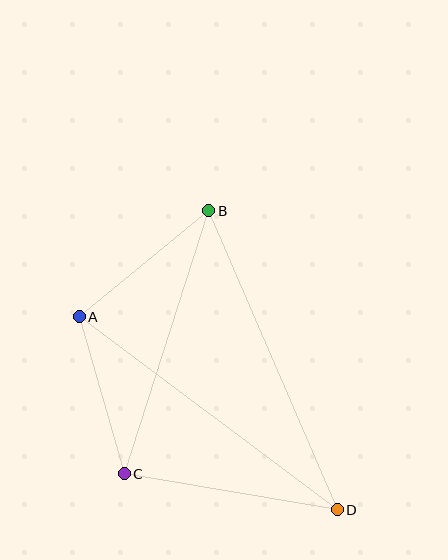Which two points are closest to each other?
Points A and C are closest to each other.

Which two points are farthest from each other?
Points B and D are farthest from each other.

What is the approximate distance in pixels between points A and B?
The distance between A and B is approximately 167 pixels.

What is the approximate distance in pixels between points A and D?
The distance between A and D is approximately 323 pixels.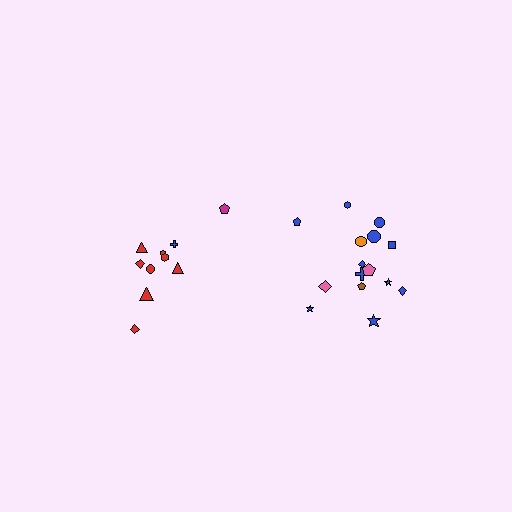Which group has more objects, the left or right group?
The right group.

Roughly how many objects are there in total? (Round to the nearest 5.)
Roughly 25 objects in total.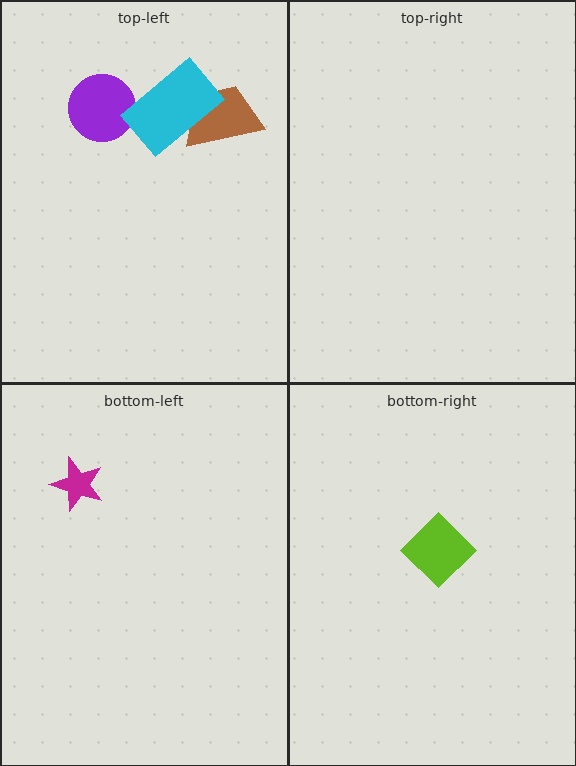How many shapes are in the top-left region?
3.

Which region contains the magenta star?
The bottom-left region.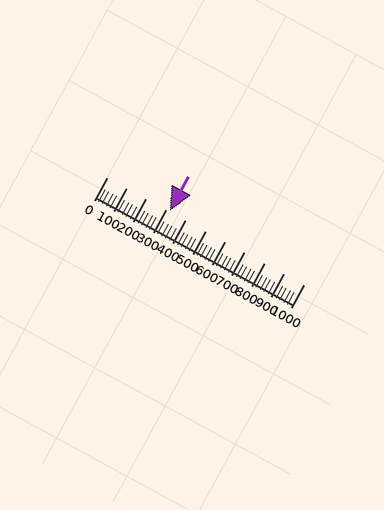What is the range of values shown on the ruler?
The ruler shows values from 0 to 1000.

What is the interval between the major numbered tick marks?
The major tick marks are spaced 100 units apart.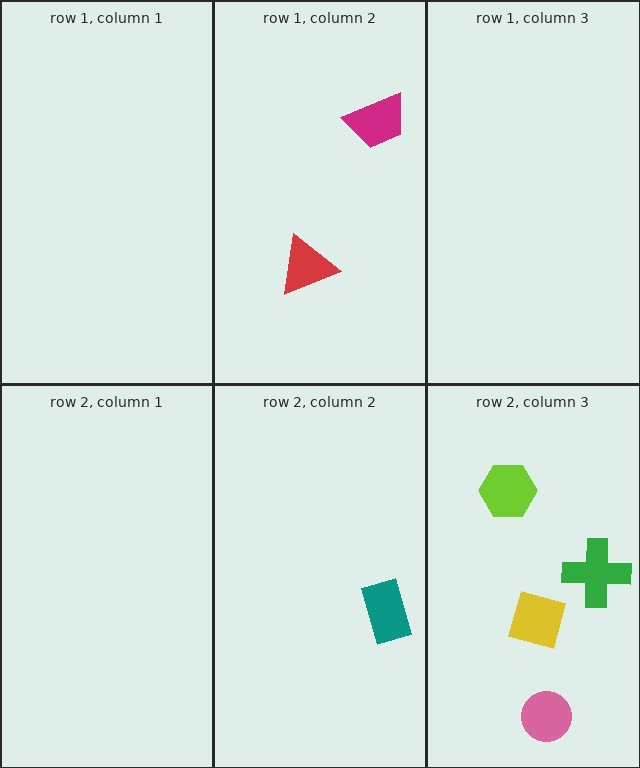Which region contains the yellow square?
The row 2, column 3 region.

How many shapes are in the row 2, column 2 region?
1.